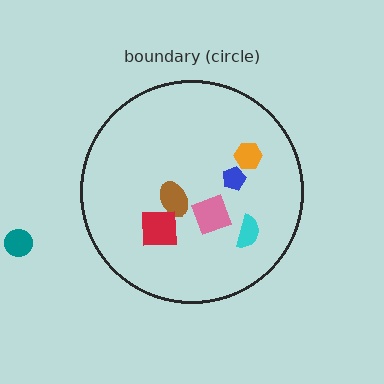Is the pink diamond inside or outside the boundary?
Inside.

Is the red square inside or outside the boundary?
Inside.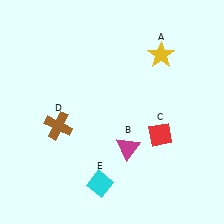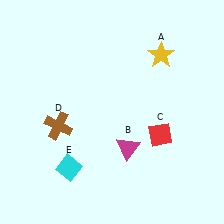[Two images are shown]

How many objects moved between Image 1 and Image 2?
1 object moved between the two images.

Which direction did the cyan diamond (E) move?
The cyan diamond (E) moved left.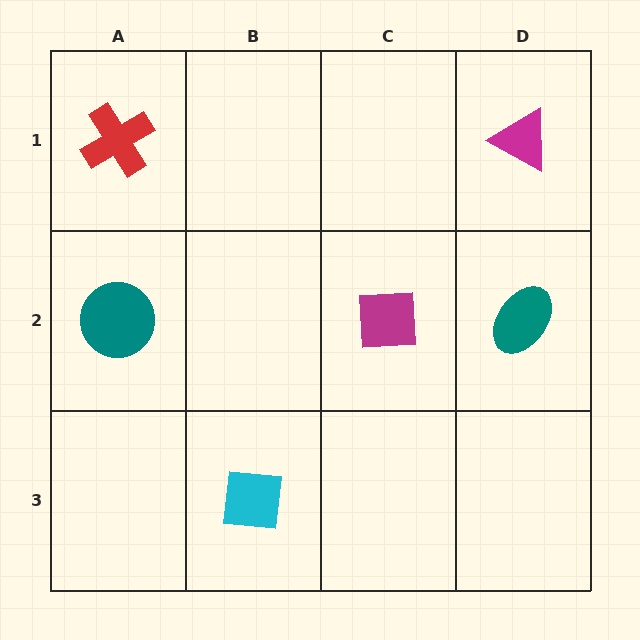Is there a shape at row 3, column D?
No, that cell is empty.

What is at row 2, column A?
A teal circle.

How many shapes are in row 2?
3 shapes.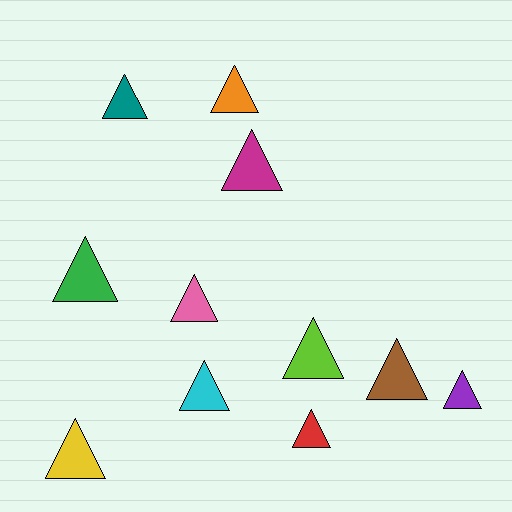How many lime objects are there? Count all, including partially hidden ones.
There is 1 lime object.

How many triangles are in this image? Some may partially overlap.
There are 11 triangles.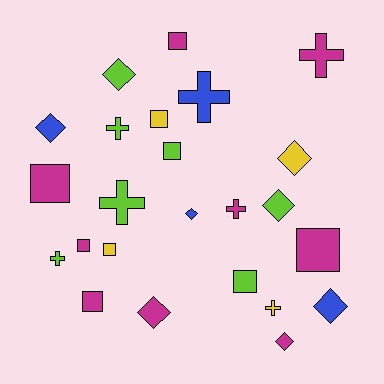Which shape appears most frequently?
Square, with 9 objects.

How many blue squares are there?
There are no blue squares.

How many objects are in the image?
There are 24 objects.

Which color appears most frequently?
Magenta, with 9 objects.